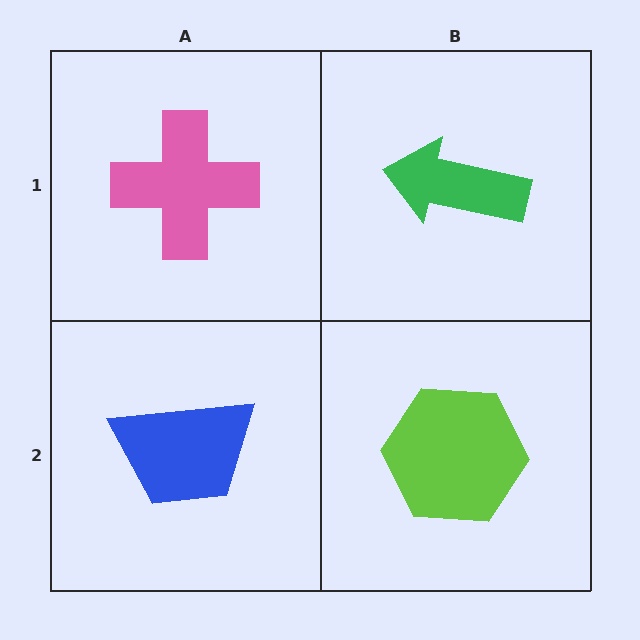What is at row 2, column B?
A lime hexagon.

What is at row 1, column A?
A pink cross.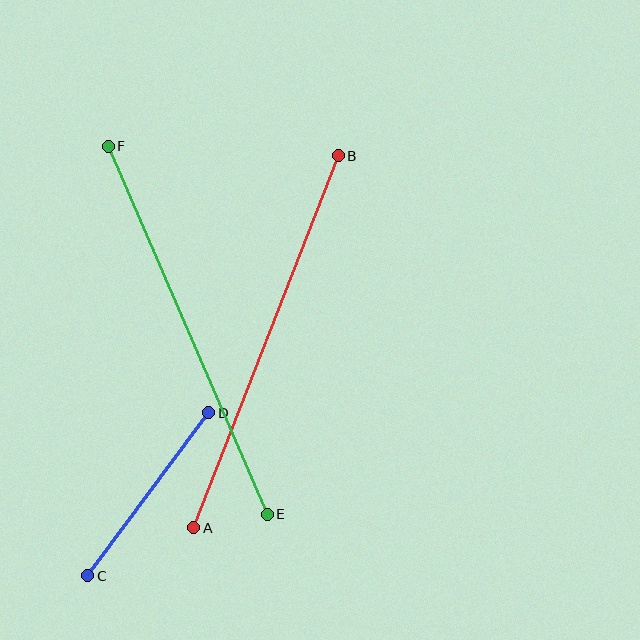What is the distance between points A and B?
The distance is approximately 399 pixels.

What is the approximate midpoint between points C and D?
The midpoint is at approximately (148, 494) pixels.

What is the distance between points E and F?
The distance is approximately 401 pixels.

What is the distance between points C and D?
The distance is approximately 203 pixels.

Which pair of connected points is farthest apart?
Points E and F are farthest apart.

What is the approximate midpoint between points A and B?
The midpoint is at approximately (266, 342) pixels.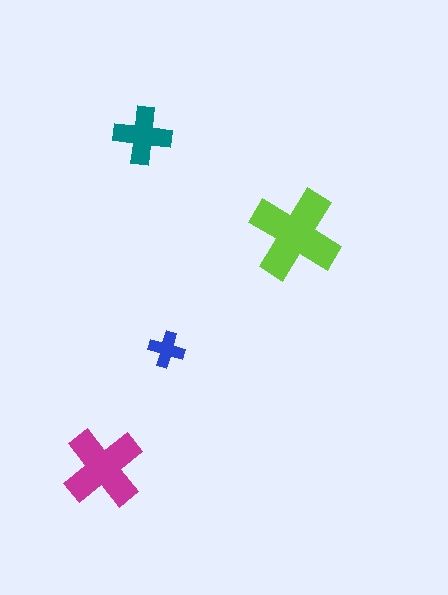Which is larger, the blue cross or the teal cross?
The teal one.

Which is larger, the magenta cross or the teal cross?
The magenta one.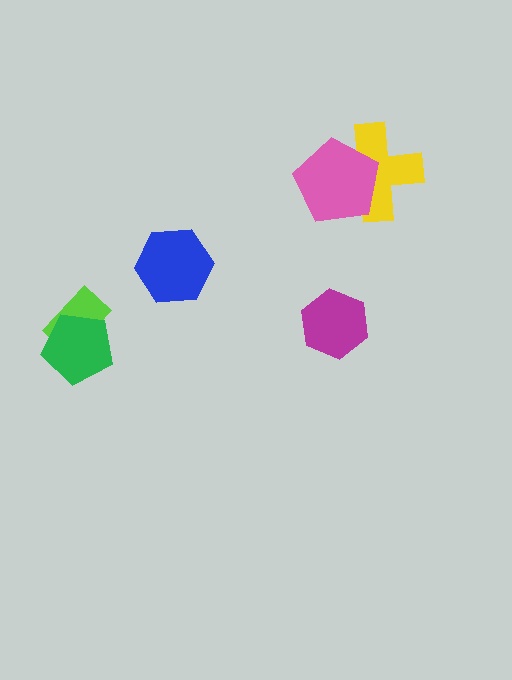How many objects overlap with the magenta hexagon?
0 objects overlap with the magenta hexagon.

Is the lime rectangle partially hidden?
Yes, it is partially covered by another shape.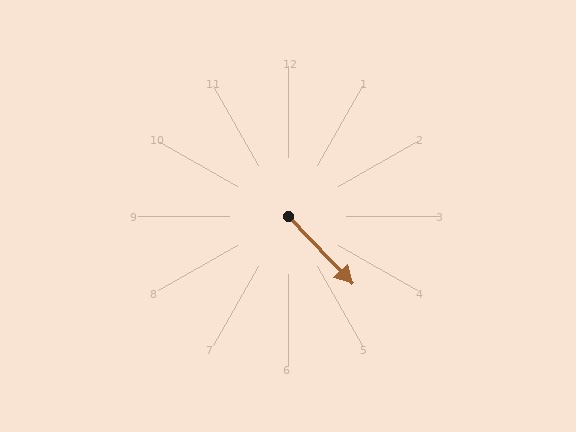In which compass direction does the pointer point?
Southeast.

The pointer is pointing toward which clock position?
Roughly 5 o'clock.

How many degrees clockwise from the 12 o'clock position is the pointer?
Approximately 136 degrees.